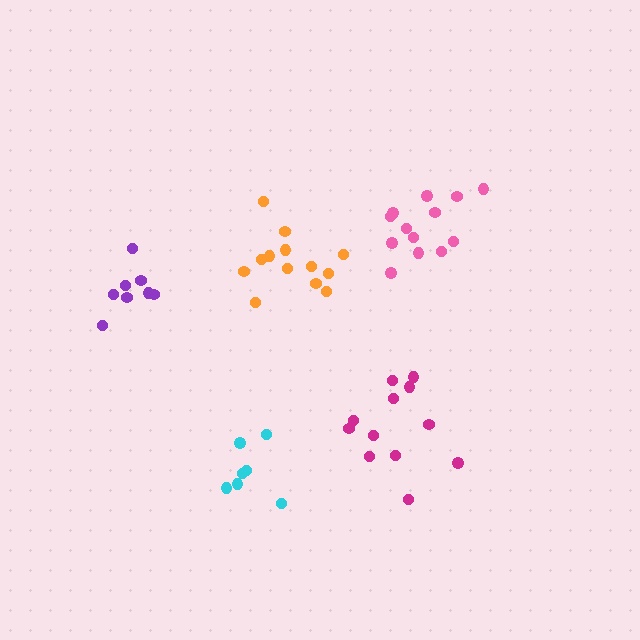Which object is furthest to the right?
The pink cluster is rightmost.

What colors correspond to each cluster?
The clusters are colored: orange, purple, cyan, pink, magenta.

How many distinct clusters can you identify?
There are 5 distinct clusters.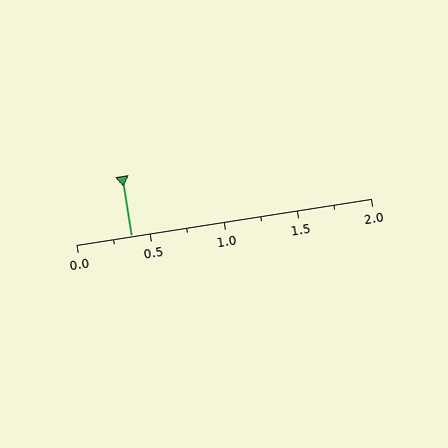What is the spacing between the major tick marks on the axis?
The major ticks are spaced 0.5 apart.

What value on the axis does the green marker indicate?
The marker indicates approximately 0.38.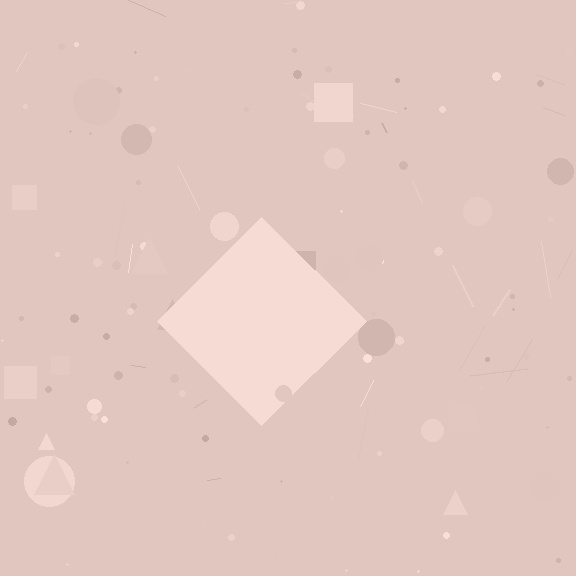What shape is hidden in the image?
A diamond is hidden in the image.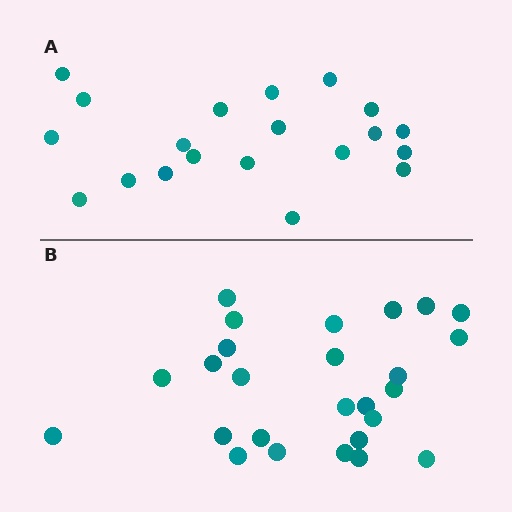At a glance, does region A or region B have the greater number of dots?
Region B (the bottom region) has more dots.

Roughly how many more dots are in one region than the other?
Region B has about 6 more dots than region A.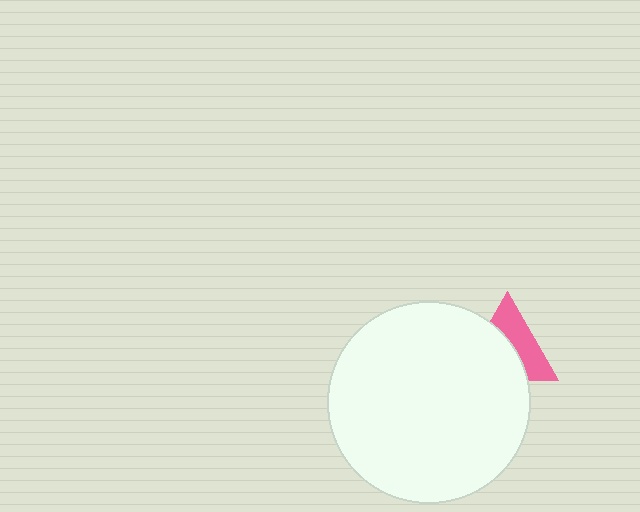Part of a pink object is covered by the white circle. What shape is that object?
It is a triangle.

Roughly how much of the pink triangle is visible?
About half of it is visible (roughly 47%).